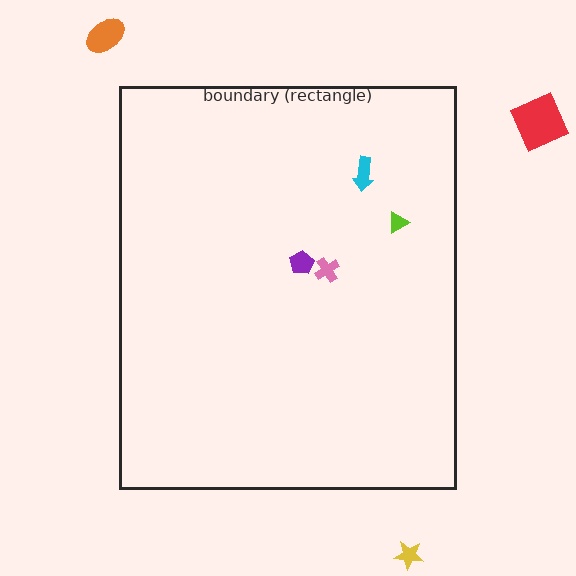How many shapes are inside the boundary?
4 inside, 3 outside.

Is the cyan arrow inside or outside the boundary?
Inside.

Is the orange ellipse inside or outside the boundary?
Outside.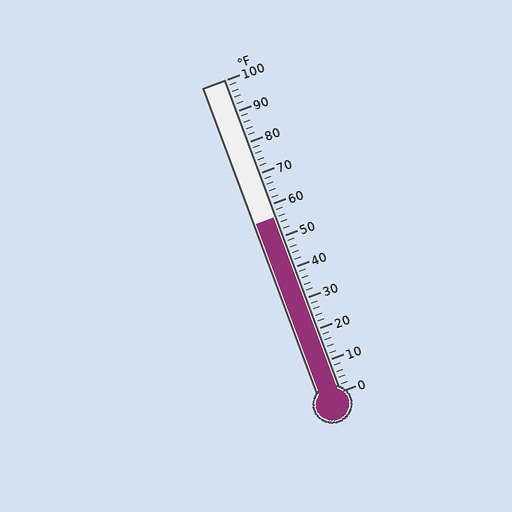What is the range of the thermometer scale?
The thermometer scale ranges from 0°F to 100°F.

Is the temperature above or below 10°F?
The temperature is above 10°F.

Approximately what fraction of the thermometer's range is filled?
The thermometer is filled to approximately 55% of its range.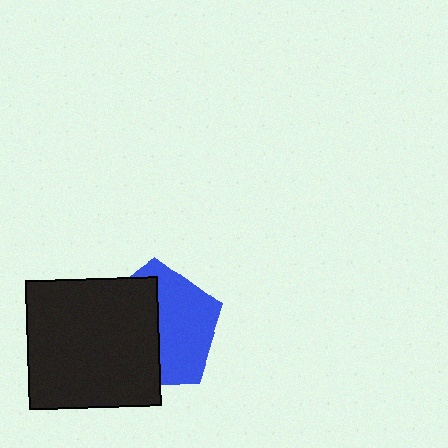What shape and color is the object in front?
The object in front is a black rectangle.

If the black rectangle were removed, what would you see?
You would see the complete blue pentagon.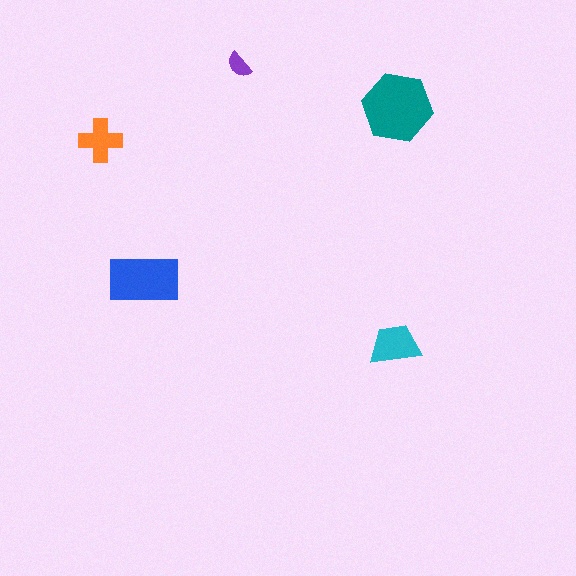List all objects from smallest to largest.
The purple semicircle, the orange cross, the cyan trapezoid, the blue rectangle, the teal hexagon.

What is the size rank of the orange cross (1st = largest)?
4th.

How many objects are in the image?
There are 5 objects in the image.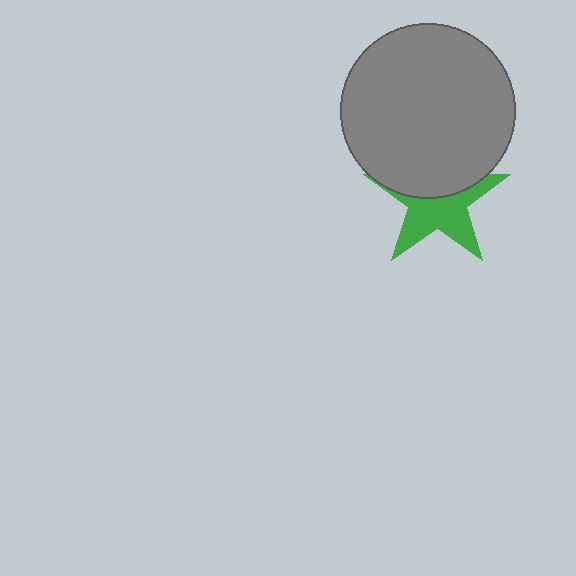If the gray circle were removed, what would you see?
You would see the complete green star.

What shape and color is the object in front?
The object in front is a gray circle.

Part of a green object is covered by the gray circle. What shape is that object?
It is a star.